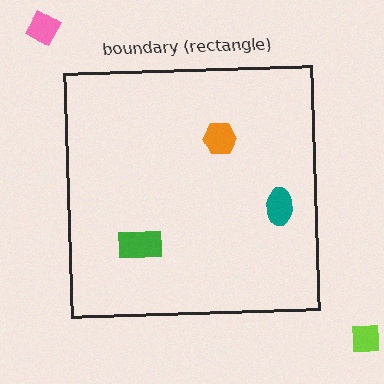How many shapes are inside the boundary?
3 inside, 2 outside.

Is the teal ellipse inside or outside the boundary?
Inside.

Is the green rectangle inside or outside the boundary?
Inside.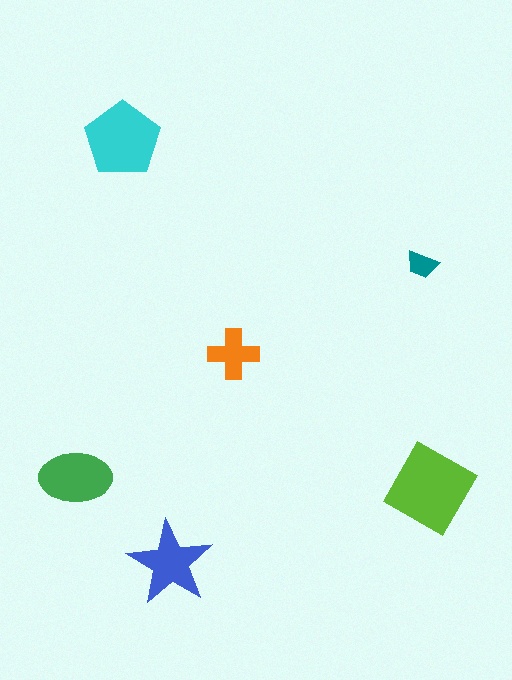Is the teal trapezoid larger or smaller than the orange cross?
Smaller.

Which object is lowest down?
The blue star is bottommost.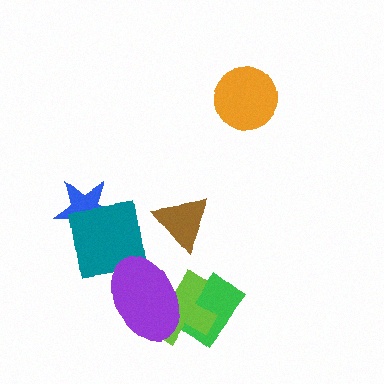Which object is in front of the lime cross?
The purple ellipse is in front of the lime cross.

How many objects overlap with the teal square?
2 objects overlap with the teal square.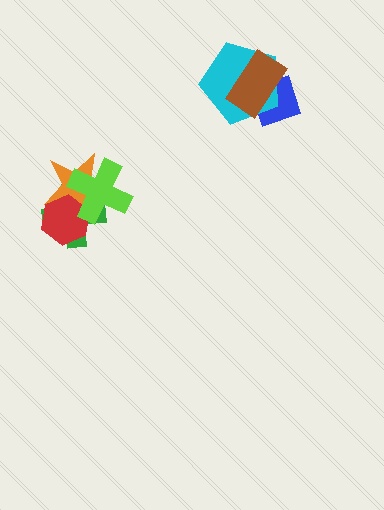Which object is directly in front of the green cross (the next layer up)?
The orange star is directly in front of the green cross.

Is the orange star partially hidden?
Yes, it is partially covered by another shape.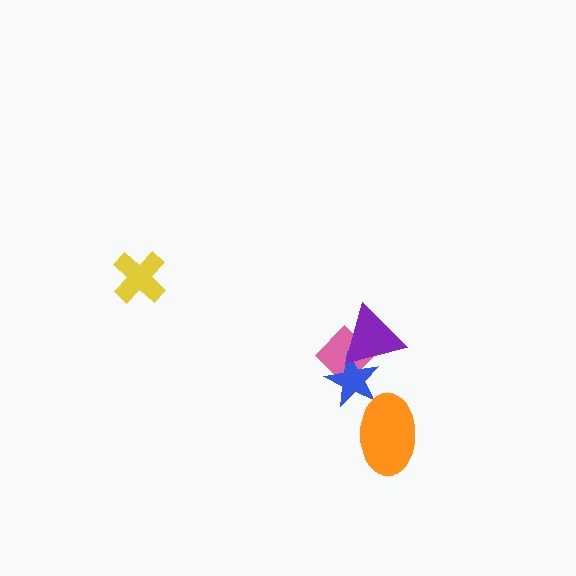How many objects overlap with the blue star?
2 objects overlap with the blue star.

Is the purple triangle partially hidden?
No, no other shape covers it.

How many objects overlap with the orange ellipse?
0 objects overlap with the orange ellipse.